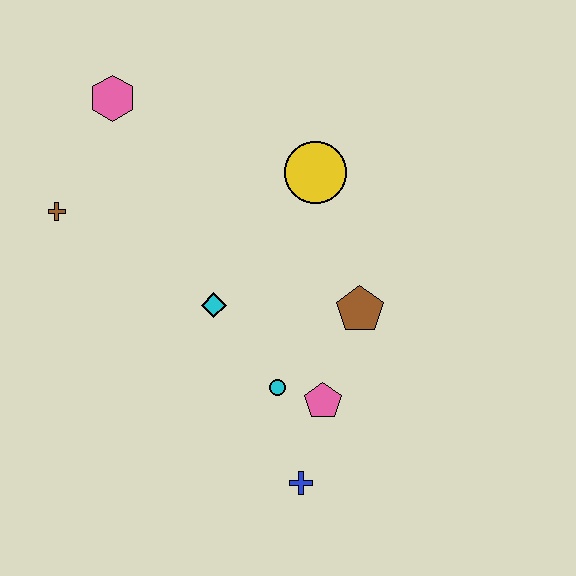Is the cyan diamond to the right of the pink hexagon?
Yes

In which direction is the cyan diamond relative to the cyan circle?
The cyan diamond is above the cyan circle.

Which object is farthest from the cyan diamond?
The pink hexagon is farthest from the cyan diamond.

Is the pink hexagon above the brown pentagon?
Yes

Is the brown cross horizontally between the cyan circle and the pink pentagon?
No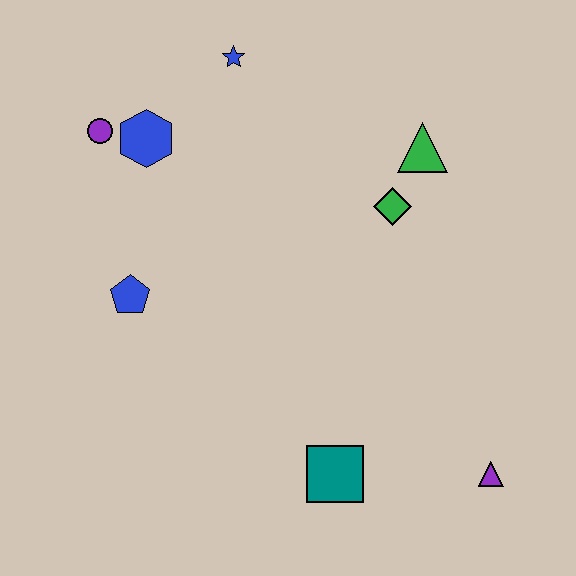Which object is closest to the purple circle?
The blue hexagon is closest to the purple circle.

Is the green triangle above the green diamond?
Yes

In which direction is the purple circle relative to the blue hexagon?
The purple circle is to the left of the blue hexagon.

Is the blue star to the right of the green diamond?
No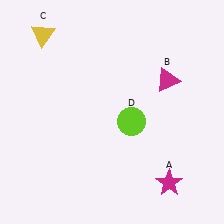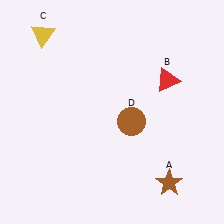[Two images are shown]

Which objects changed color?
A changed from magenta to brown. B changed from magenta to red. D changed from lime to brown.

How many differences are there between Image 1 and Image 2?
There are 3 differences between the two images.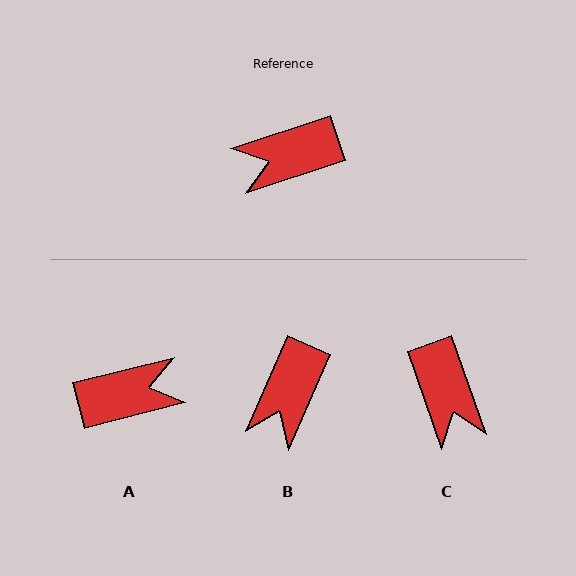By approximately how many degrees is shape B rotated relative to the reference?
Approximately 48 degrees counter-clockwise.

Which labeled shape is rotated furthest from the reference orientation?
A, about 176 degrees away.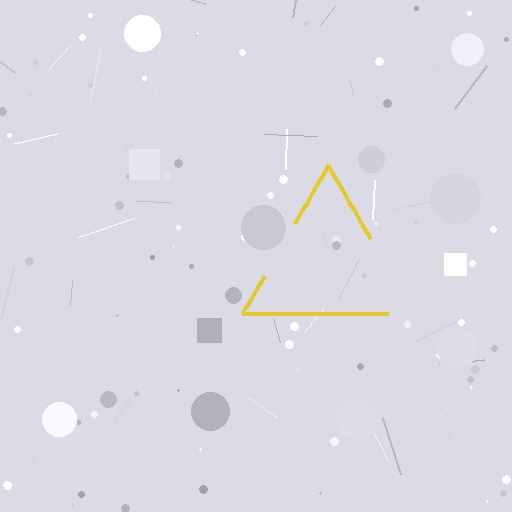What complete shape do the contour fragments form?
The contour fragments form a triangle.